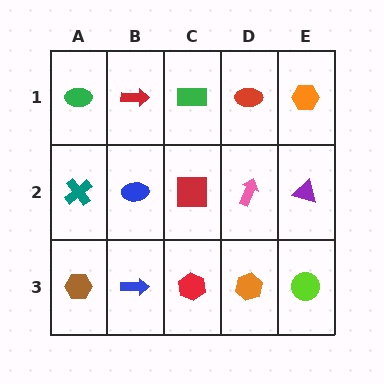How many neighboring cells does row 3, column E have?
2.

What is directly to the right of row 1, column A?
A red arrow.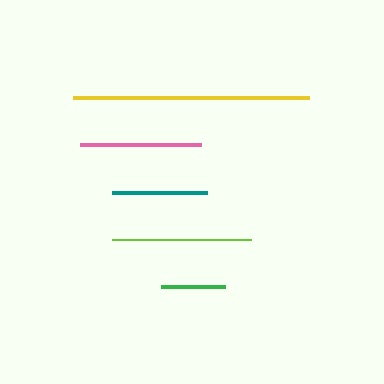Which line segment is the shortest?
The green line is the shortest at approximately 64 pixels.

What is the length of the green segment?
The green segment is approximately 64 pixels long.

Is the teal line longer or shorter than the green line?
The teal line is longer than the green line.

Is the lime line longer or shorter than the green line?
The lime line is longer than the green line.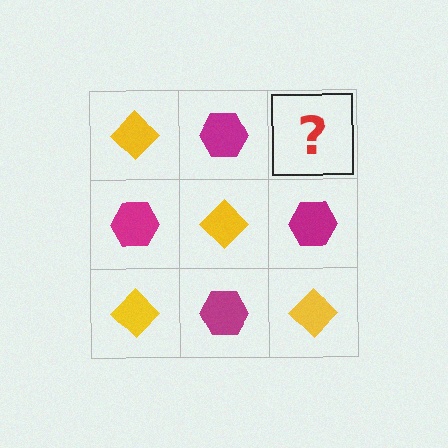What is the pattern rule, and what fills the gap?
The rule is that it alternates yellow diamond and magenta hexagon in a checkerboard pattern. The gap should be filled with a yellow diamond.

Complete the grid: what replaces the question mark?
The question mark should be replaced with a yellow diamond.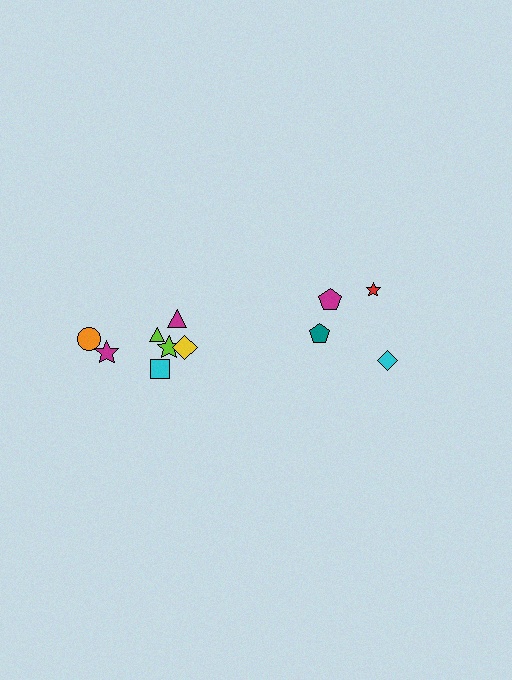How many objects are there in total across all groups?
There are 11 objects.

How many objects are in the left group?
There are 7 objects.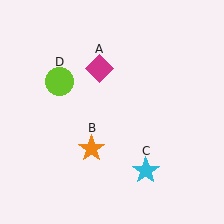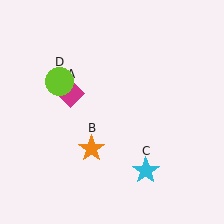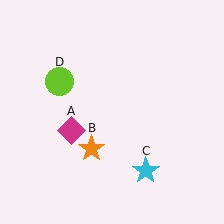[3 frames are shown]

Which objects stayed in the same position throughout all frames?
Orange star (object B) and cyan star (object C) and lime circle (object D) remained stationary.